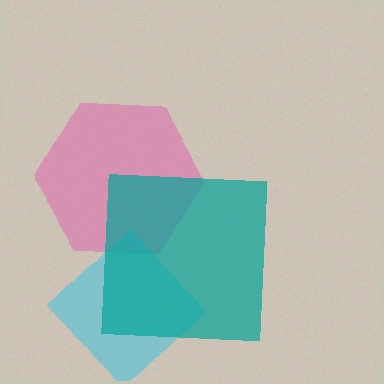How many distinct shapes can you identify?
There are 3 distinct shapes: a pink hexagon, a cyan diamond, a teal square.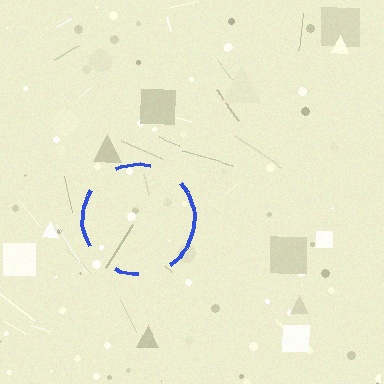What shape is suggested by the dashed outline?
The dashed outline suggests a circle.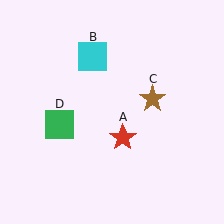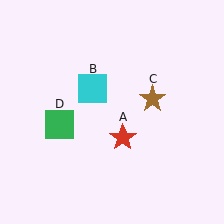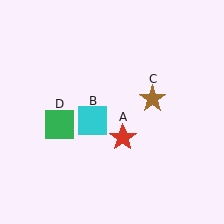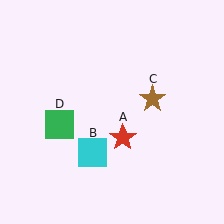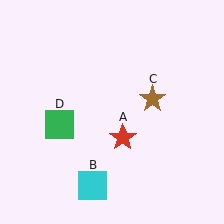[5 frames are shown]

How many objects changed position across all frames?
1 object changed position: cyan square (object B).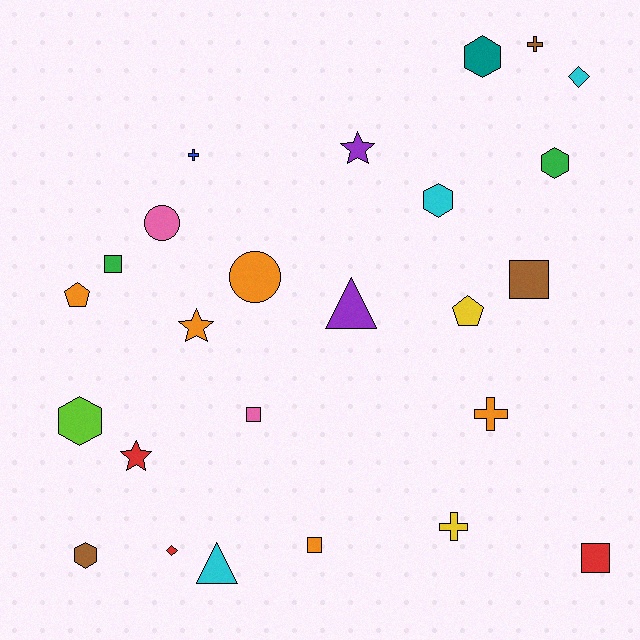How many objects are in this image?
There are 25 objects.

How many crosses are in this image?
There are 4 crosses.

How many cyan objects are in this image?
There are 3 cyan objects.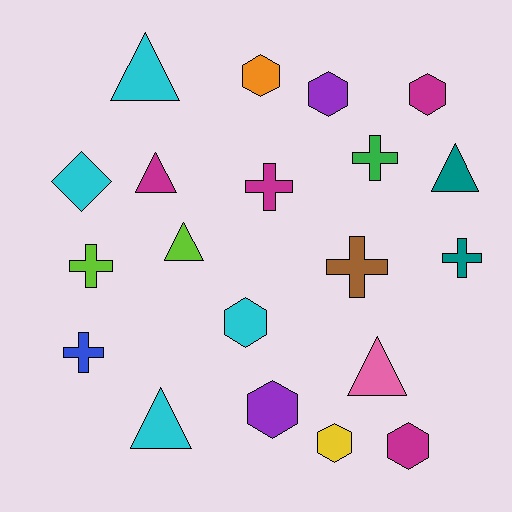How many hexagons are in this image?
There are 7 hexagons.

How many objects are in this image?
There are 20 objects.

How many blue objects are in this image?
There is 1 blue object.